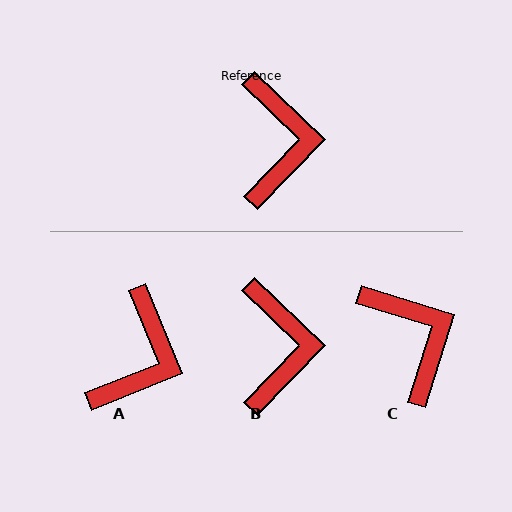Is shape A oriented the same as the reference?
No, it is off by about 24 degrees.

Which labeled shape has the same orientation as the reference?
B.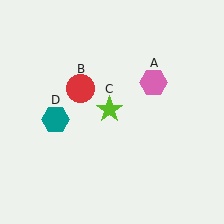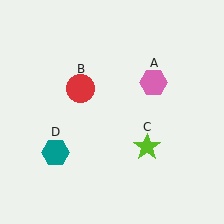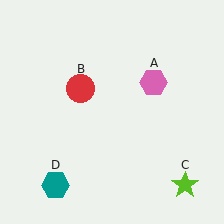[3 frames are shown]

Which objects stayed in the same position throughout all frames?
Pink hexagon (object A) and red circle (object B) remained stationary.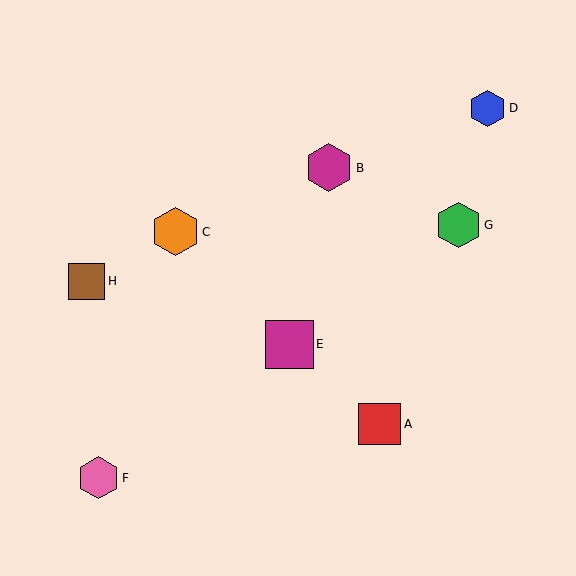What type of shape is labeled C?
Shape C is an orange hexagon.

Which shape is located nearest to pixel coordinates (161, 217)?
The orange hexagon (labeled C) at (175, 232) is nearest to that location.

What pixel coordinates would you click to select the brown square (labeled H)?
Click at (87, 281) to select the brown square H.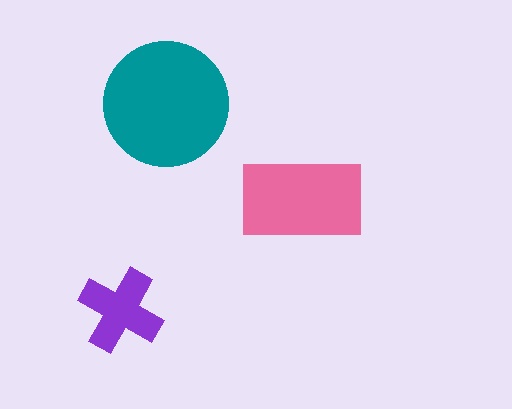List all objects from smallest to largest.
The purple cross, the pink rectangle, the teal circle.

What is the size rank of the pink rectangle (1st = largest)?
2nd.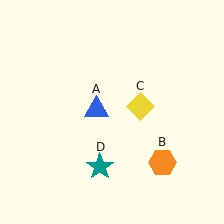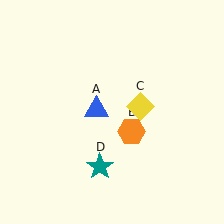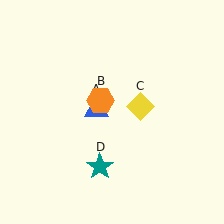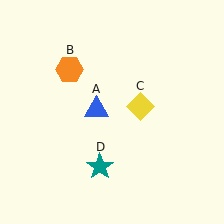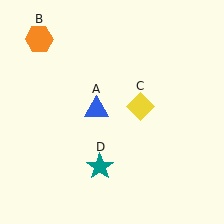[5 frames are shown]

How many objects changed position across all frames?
1 object changed position: orange hexagon (object B).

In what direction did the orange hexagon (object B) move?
The orange hexagon (object B) moved up and to the left.